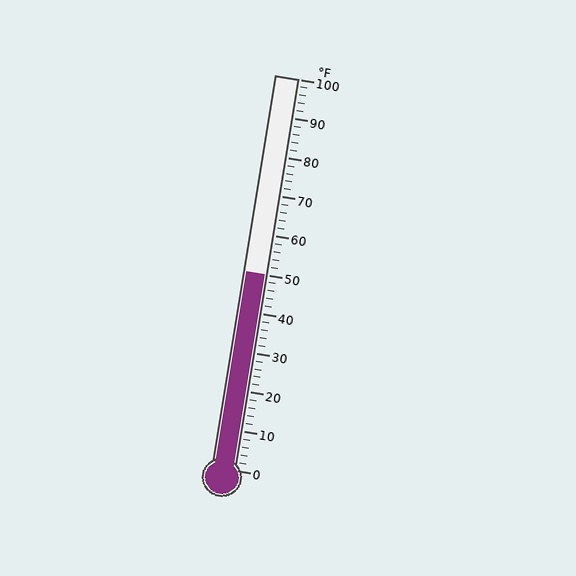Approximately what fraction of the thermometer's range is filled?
The thermometer is filled to approximately 50% of its range.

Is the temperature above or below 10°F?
The temperature is above 10°F.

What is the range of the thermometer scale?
The thermometer scale ranges from 0°F to 100°F.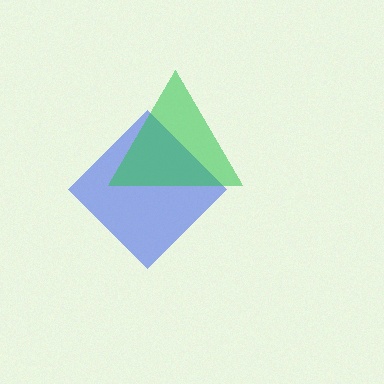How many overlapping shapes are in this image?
There are 2 overlapping shapes in the image.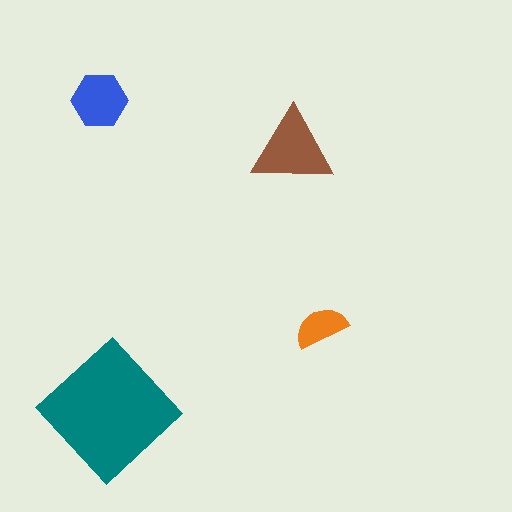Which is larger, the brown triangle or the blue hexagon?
The brown triangle.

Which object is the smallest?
The orange semicircle.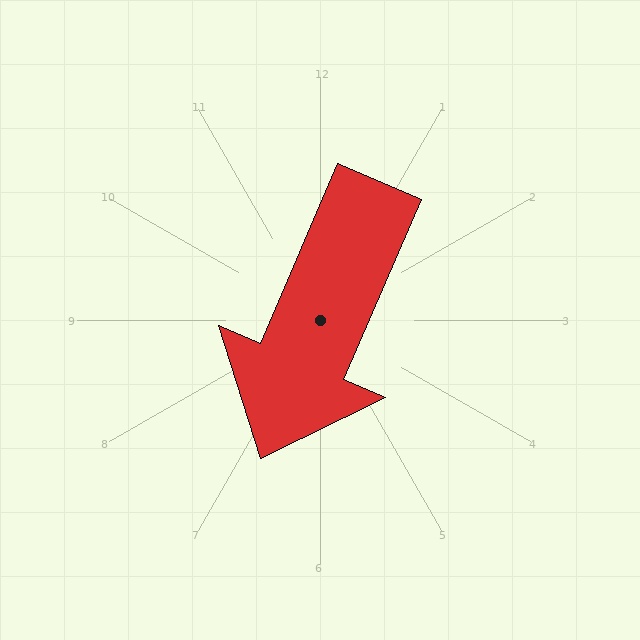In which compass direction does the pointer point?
Southwest.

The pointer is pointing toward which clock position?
Roughly 7 o'clock.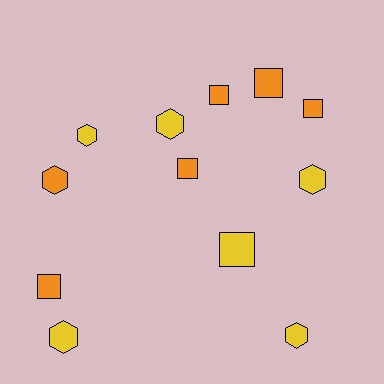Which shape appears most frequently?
Hexagon, with 6 objects.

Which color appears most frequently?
Yellow, with 6 objects.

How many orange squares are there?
There are 5 orange squares.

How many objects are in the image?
There are 12 objects.